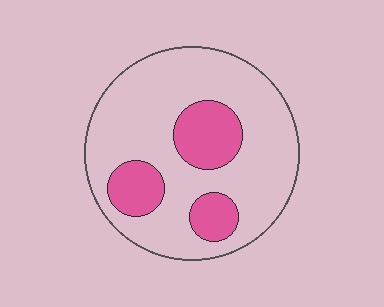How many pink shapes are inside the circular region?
3.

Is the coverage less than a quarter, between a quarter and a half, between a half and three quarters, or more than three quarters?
Less than a quarter.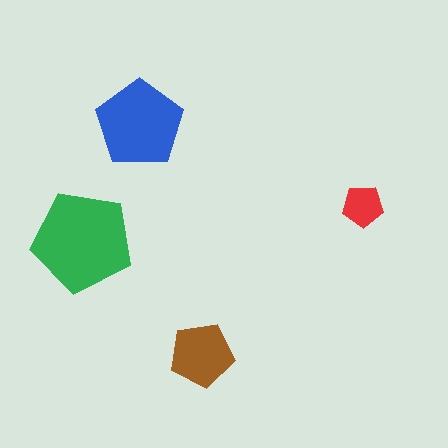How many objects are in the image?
There are 4 objects in the image.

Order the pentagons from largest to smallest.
the green one, the blue one, the brown one, the red one.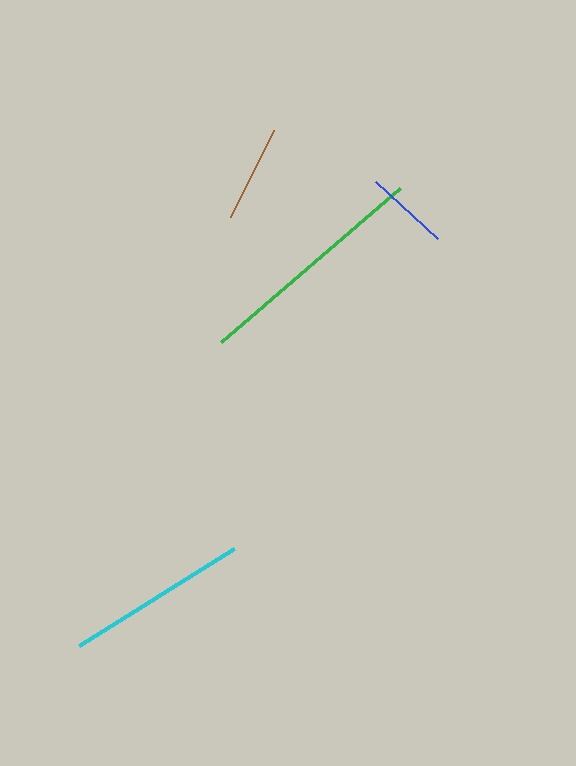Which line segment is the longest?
The green line is the longest at approximately 236 pixels.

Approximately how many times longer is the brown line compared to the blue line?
The brown line is approximately 1.2 times the length of the blue line.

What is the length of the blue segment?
The blue segment is approximately 84 pixels long.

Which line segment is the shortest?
The blue line is the shortest at approximately 84 pixels.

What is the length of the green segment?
The green segment is approximately 236 pixels long.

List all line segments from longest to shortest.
From longest to shortest: green, cyan, brown, blue.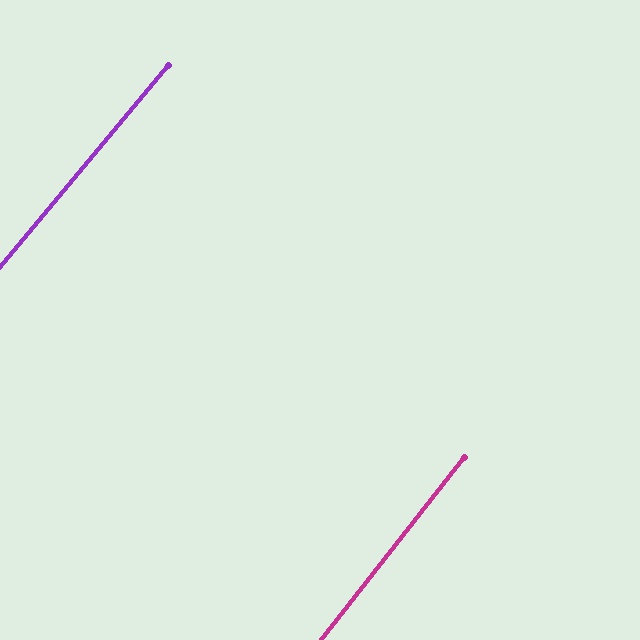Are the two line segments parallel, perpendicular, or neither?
Parallel — their directions differ by only 1.6°.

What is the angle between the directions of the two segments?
Approximately 2 degrees.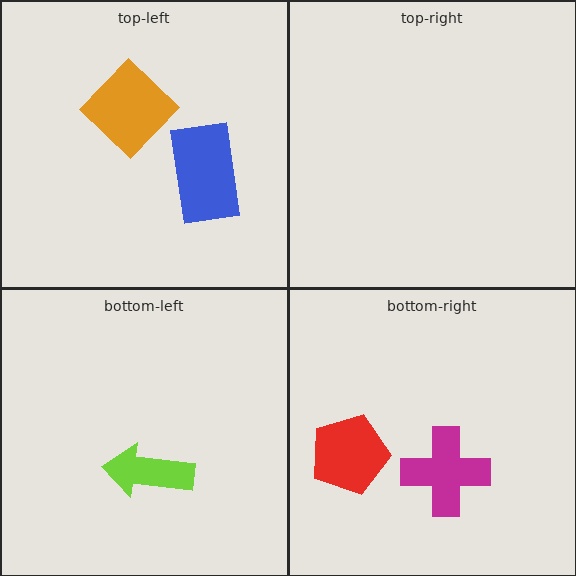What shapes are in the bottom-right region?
The red pentagon, the magenta cross.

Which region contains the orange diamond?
The top-left region.